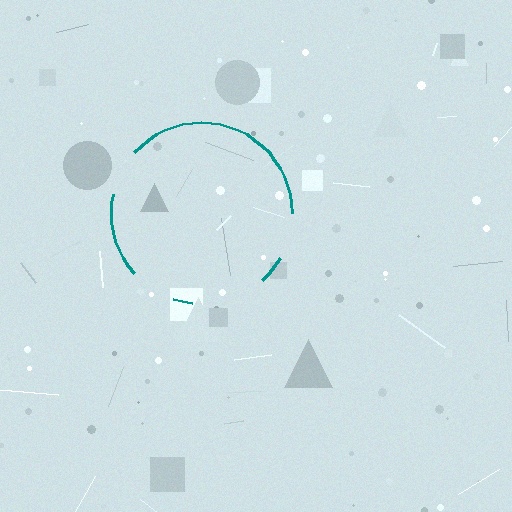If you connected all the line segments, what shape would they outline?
They would outline a circle.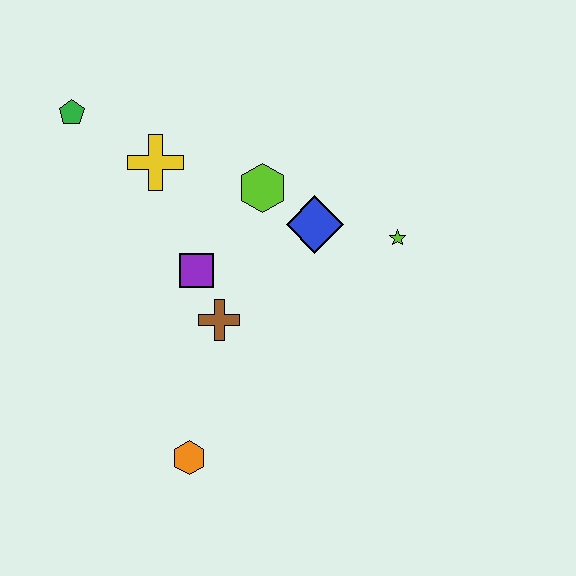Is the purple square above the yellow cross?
No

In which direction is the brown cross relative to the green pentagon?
The brown cross is below the green pentagon.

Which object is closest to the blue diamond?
The lime hexagon is closest to the blue diamond.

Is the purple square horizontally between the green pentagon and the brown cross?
Yes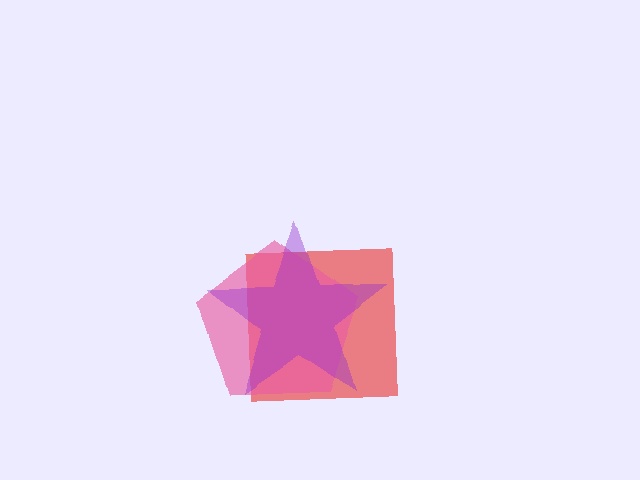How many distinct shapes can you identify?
There are 3 distinct shapes: a red square, a pink pentagon, a purple star.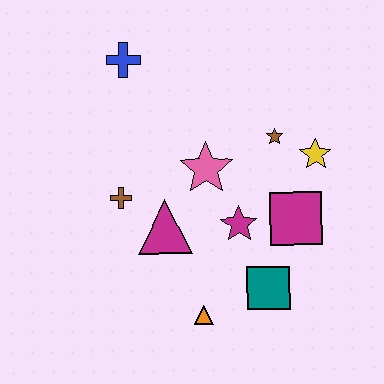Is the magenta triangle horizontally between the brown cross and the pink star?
Yes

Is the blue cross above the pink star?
Yes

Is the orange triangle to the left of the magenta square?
Yes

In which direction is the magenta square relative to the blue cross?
The magenta square is to the right of the blue cross.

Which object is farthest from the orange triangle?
The blue cross is farthest from the orange triangle.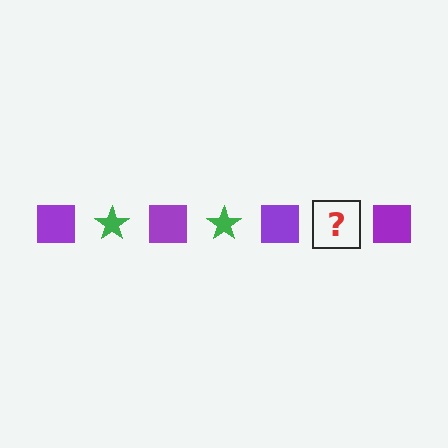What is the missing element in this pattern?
The missing element is a green star.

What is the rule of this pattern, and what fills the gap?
The rule is that the pattern alternates between purple square and green star. The gap should be filled with a green star.